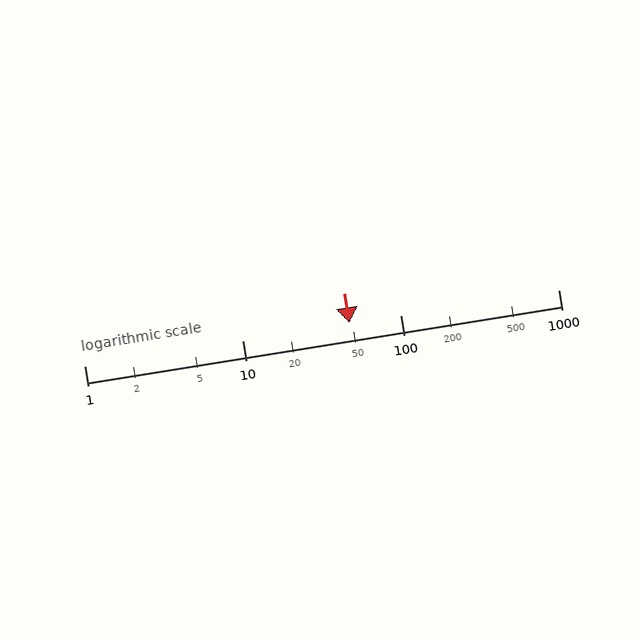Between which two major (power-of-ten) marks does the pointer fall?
The pointer is between 10 and 100.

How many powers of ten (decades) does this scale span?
The scale spans 3 decades, from 1 to 1000.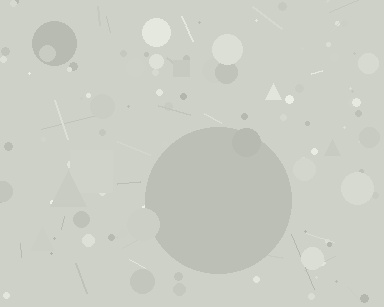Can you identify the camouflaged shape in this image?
The camouflaged shape is a circle.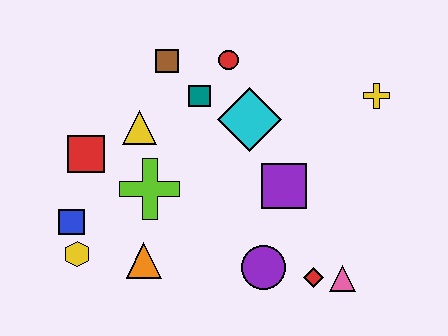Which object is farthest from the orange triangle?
The yellow cross is farthest from the orange triangle.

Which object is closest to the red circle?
The teal square is closest to the red circle.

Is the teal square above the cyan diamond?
Yes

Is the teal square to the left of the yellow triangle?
No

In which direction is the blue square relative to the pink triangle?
The blue square is to the left of the pink triangle.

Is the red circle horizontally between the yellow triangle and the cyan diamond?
Yes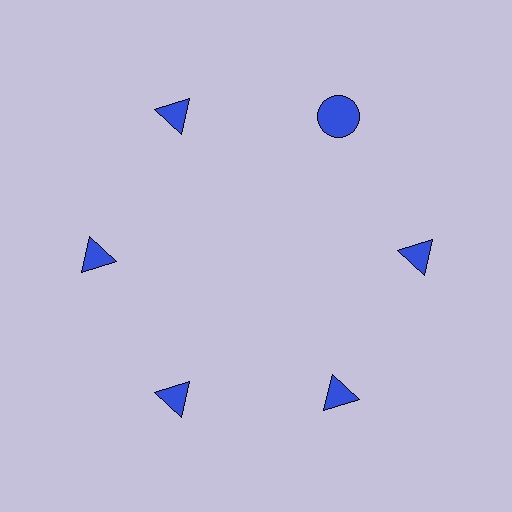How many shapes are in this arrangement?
There are 6 shapes arranged in a ring pattern.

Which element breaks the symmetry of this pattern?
The blue circle at roughly the 1 o'clock position breaks the symmetry. All other shapes are blue triangles.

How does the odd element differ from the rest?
It has a different shape: circle instead of triangle.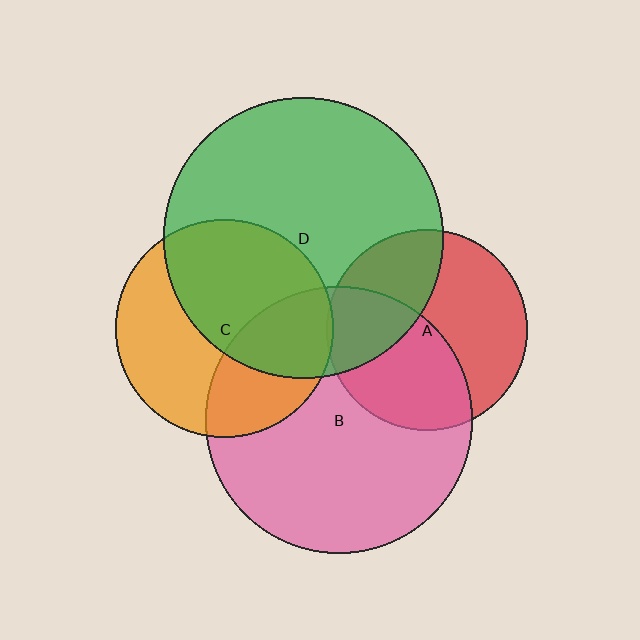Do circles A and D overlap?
Yes.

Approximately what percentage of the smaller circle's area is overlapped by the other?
Approximately 35%.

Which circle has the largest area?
Circle D (green).